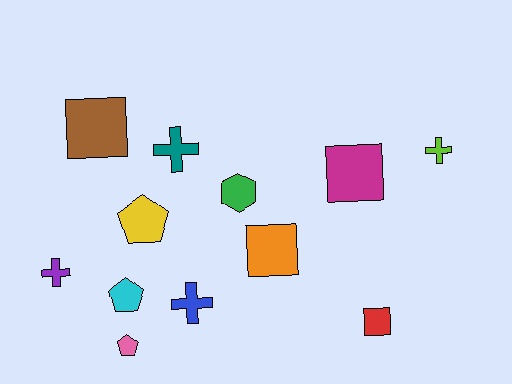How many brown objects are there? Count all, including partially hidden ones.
There is 1 brown object.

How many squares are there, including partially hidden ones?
There are 4 squares.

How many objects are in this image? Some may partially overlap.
There are 12 objects.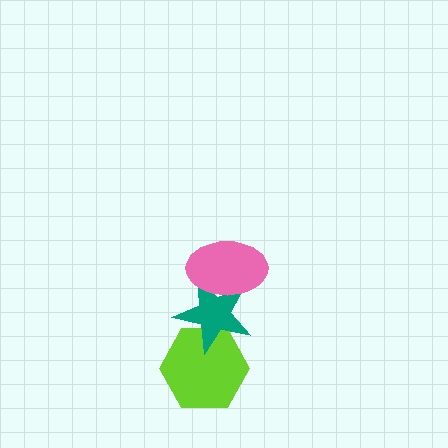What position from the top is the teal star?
The teal star is 2nd from the top.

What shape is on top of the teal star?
The pink ellipse is on top of the teal star.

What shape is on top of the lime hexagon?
The teal star is on top of the lime hexagon.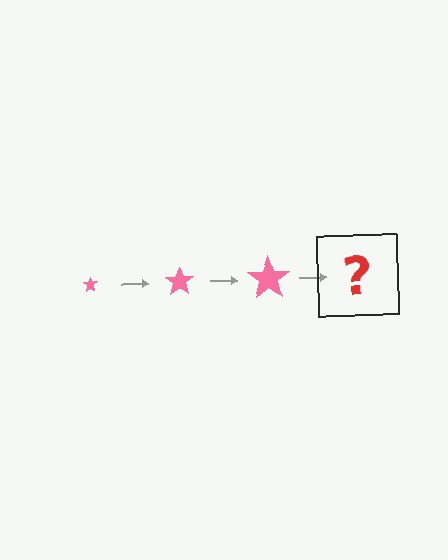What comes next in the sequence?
The next element should be a pink star, larger than the previous one.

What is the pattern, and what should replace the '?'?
The pattern is that the star gets progressively larger each step. The '?' should be a pink star, larger than the previous one.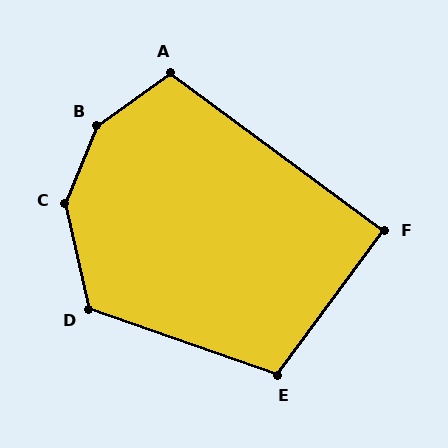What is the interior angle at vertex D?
Approximately 122 degrees (obtuse).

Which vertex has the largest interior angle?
B, at approximately 148 degrees.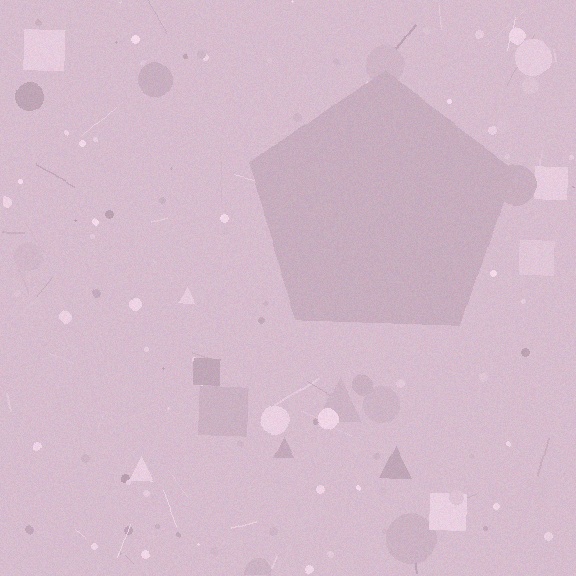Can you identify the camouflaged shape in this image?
The camouflaged shape is a pentagon.